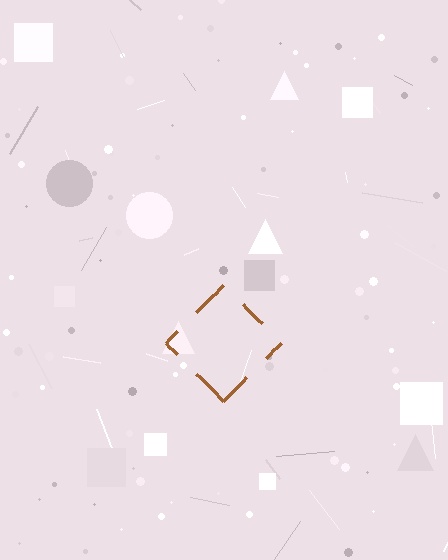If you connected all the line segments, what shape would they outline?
They would outline a diamond.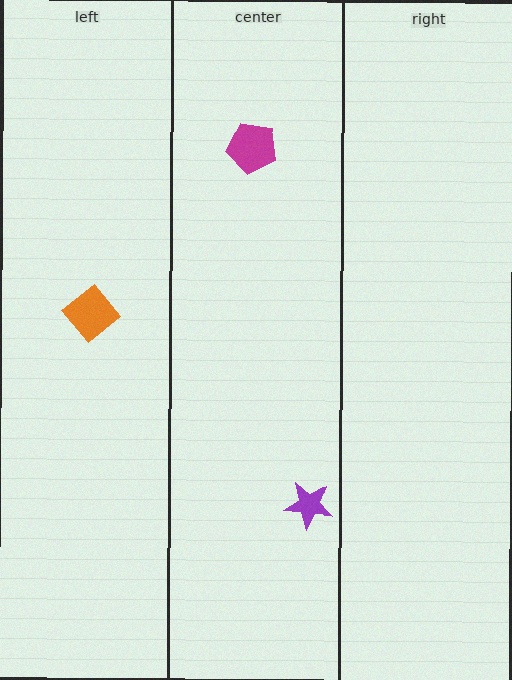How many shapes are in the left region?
1.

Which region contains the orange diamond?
The left region.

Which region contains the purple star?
The center region.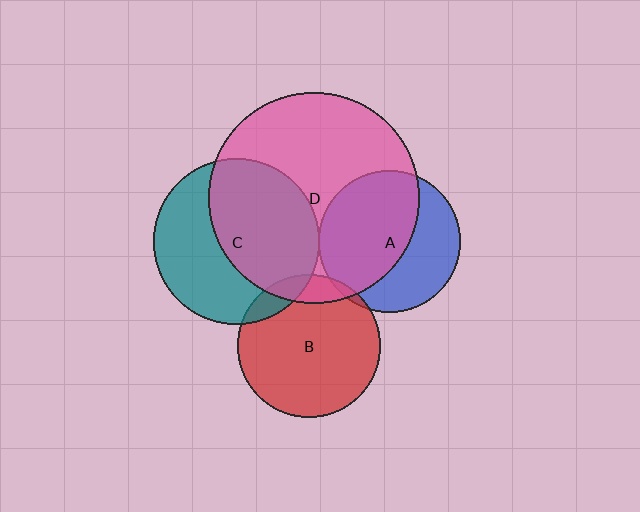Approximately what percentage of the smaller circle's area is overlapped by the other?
Approximately 10%.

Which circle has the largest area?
Circle D (pink).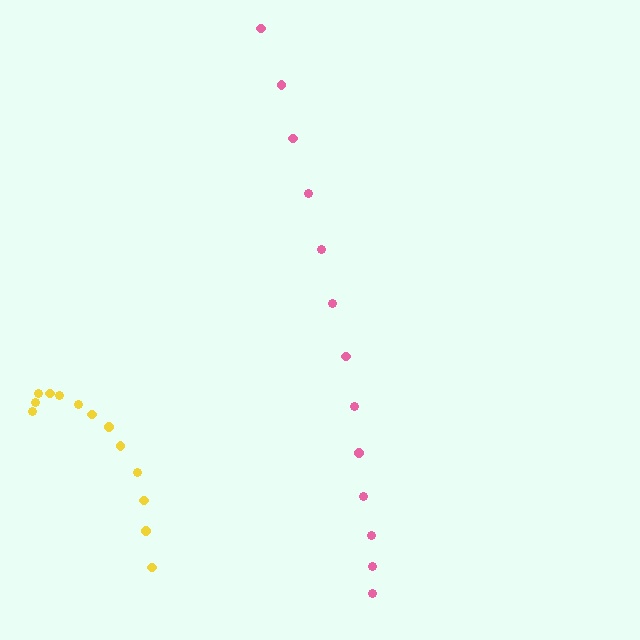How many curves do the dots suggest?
There are 2 distinct paths.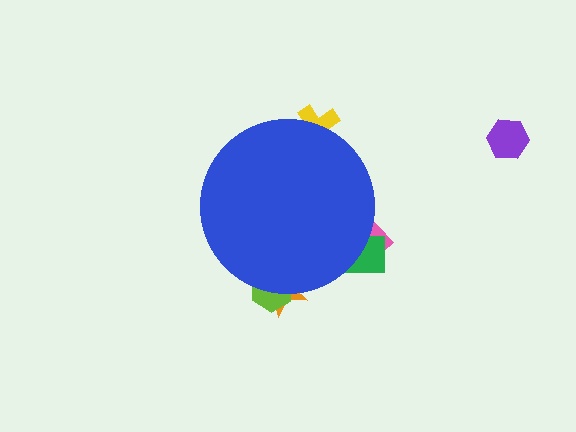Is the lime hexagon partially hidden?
Yes, the lime hexagon is partially hidden behind the blue circle.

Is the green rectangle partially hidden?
Yes, the green rectangle is partially hidden behind the blue circle.